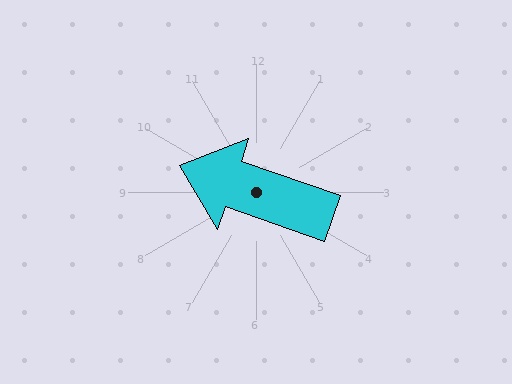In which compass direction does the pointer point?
West.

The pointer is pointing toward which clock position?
Roughly 10 o'clock.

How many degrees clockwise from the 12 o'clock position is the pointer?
Approximately 289 degrees.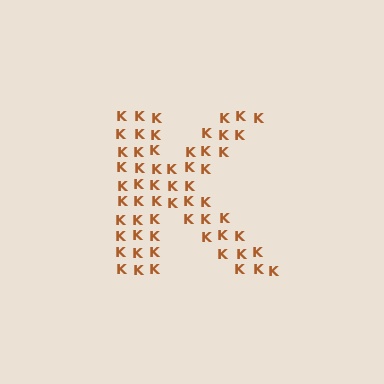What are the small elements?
The small elements are letter K's.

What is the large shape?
The large shape is the letter K.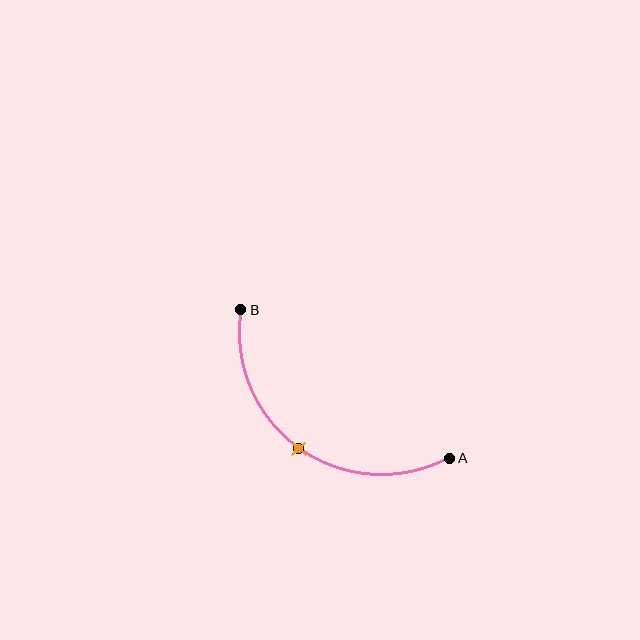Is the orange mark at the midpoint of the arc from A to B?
Yes. The orange mark lies on the arc at equal arc-length from both A and B — it is the arc midpoint.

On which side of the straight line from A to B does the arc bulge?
The arc bulges below and to the left of the straight line connecting A and B.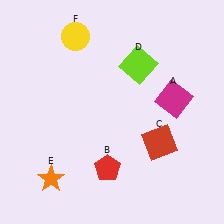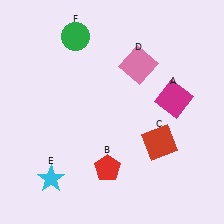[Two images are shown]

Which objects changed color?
D changed from lime to pink. E changed from orange to cyan. F changed from yellow to green.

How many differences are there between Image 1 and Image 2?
There are 3 differences between the two images.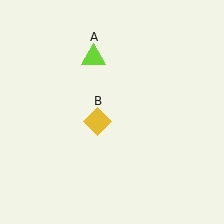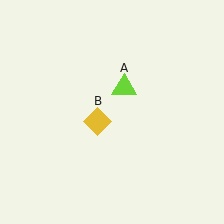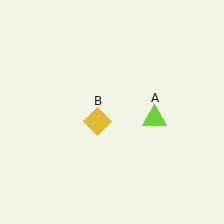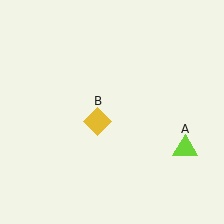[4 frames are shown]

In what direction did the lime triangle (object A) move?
The lime triangle (object A) moved down and to the right.